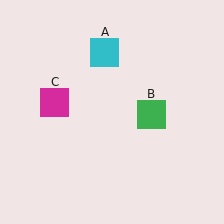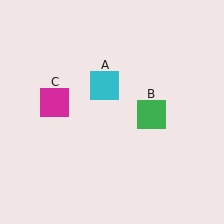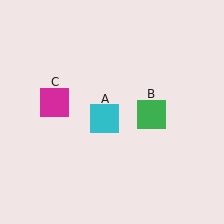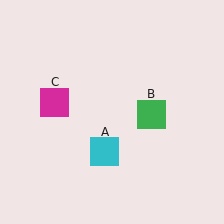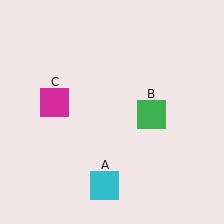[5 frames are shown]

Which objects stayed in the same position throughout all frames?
Green square (object B) and magenta square (object C) remained stationary.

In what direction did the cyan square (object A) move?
The cyan square (object A) moved down.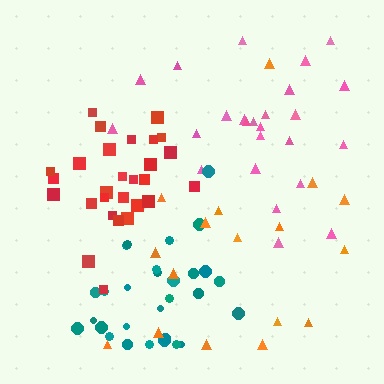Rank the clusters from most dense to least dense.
red, teal, pink, orange.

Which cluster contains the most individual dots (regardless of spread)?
Teal (29).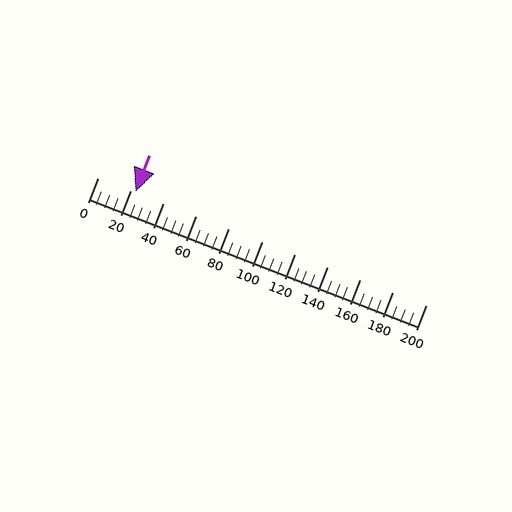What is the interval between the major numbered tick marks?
The major tick marks are spaced 20 units apart.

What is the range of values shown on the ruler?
The ruler shows values from 0 to 200.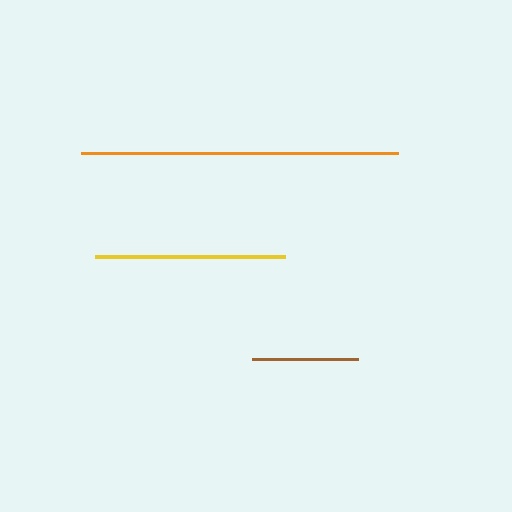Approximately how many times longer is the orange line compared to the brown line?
The orange line is approximately 3.0 times the length of the brown line.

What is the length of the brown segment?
The brown segment is approximately 107 pixels long.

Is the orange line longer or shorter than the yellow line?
The orange line is longer than the yellow line.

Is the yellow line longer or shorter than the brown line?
The yellow line is longer than the brown line.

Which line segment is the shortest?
The brown line is the shortest at approximately 107 pixels.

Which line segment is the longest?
The orange line is the longest at approximately 317 pixels.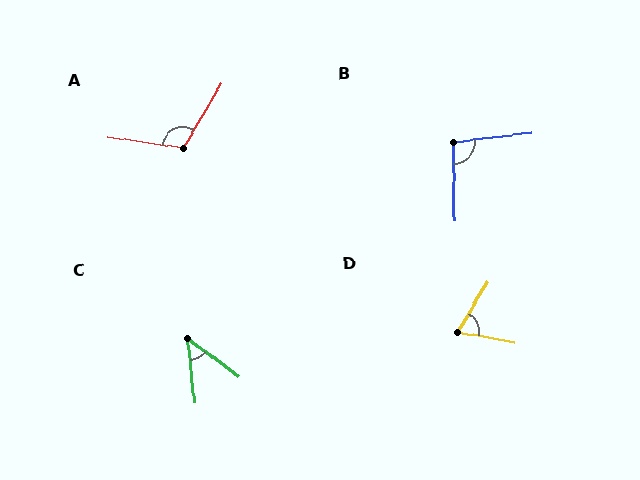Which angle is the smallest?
C, at approximately 47 degrees.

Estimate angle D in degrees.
Approximately 69 degrees.